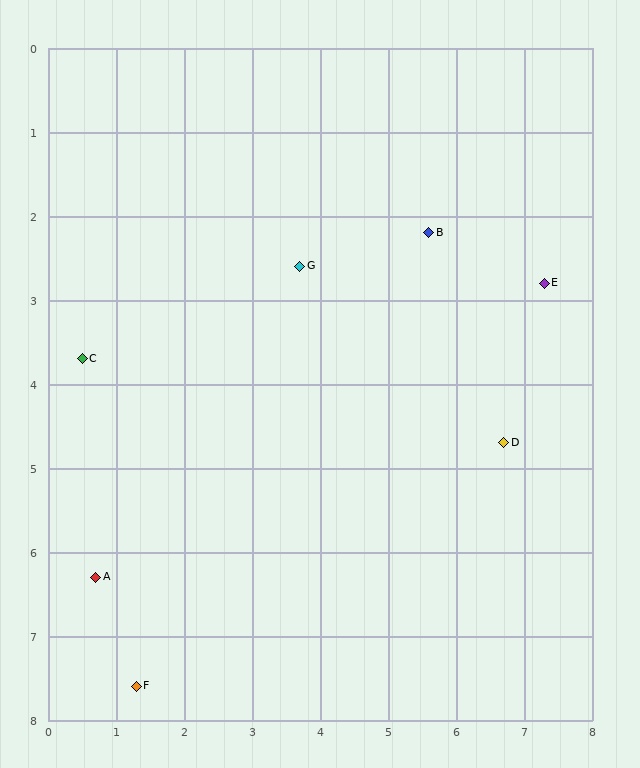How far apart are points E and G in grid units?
Points E and G are about 3.6 grid units apart.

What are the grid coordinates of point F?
Point F is at approximately (1.3, 7.6).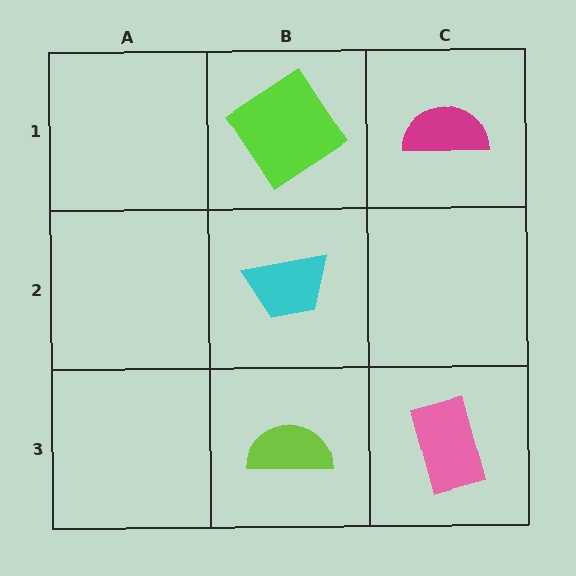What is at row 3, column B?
A lime semicircle.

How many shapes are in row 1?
2 shapes.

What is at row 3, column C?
A pink rectangle.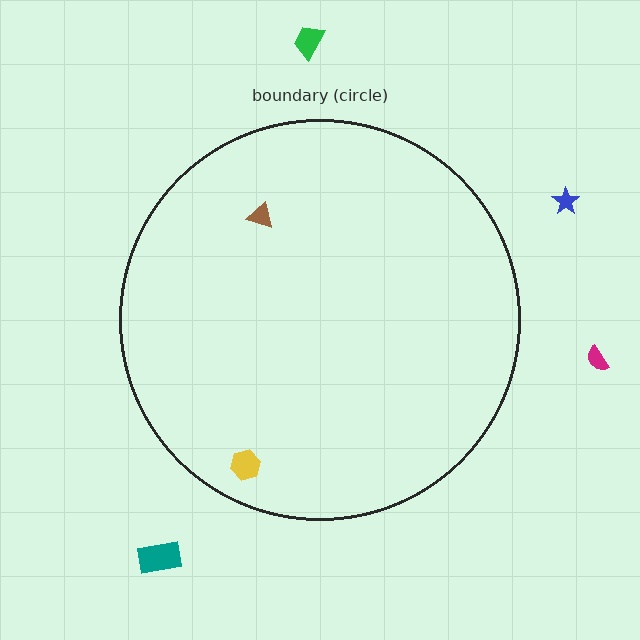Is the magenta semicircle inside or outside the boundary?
Outside.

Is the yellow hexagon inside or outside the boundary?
Inside.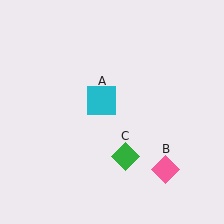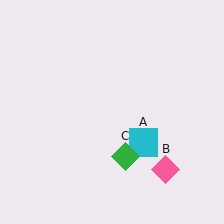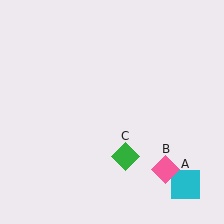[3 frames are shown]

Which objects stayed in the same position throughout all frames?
Pink diamond (object B) and green diamond (object C) remained stationary.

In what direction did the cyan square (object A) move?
The cyan square (object A) moved down and to the right.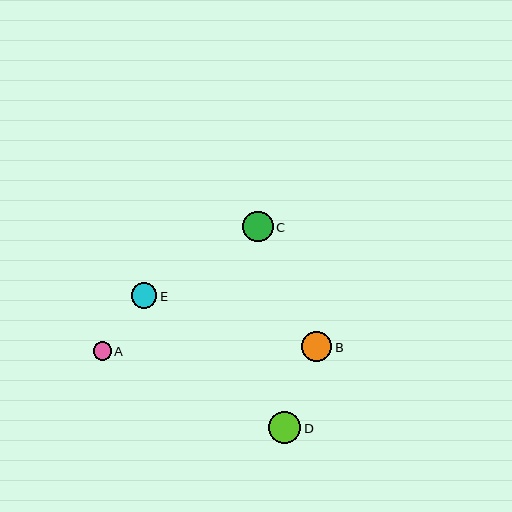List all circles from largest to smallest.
From largest to smallest: D, C, B, E, A.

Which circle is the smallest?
Circle A is the smallest with a size of approximately 18 pixels.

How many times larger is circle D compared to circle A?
Circle D is approximately 1.8 times the size of circle A.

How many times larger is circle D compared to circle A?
Circle D is approximately 1.8 times the size of circle A.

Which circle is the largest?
Circle D is the largest with a size of approximately 33 pixels.